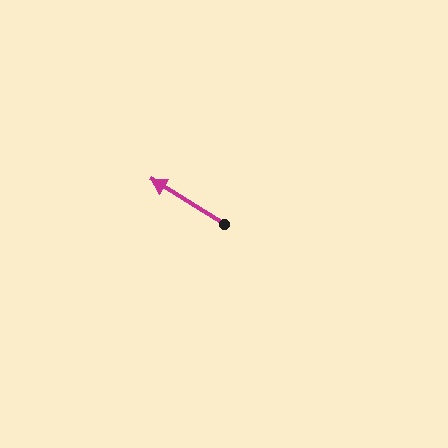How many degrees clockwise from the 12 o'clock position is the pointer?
Approximately 302 degrees.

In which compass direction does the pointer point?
Northwest.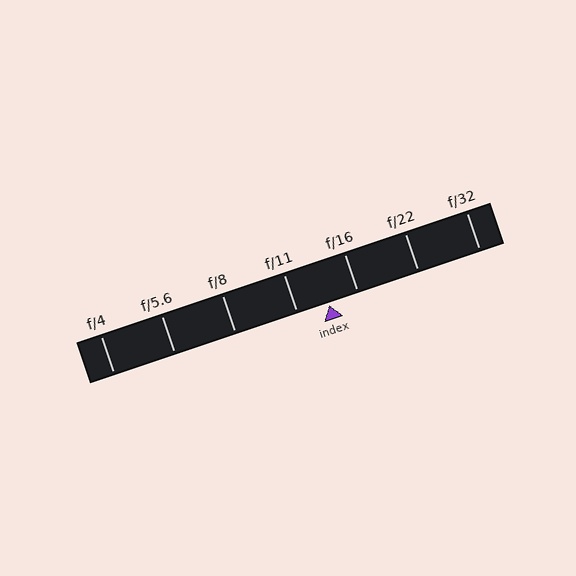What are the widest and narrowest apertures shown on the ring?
The widest aperture shown is f/4 and the narrowest is f/32.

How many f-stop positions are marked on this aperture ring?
There are 7 f-stop positions marked.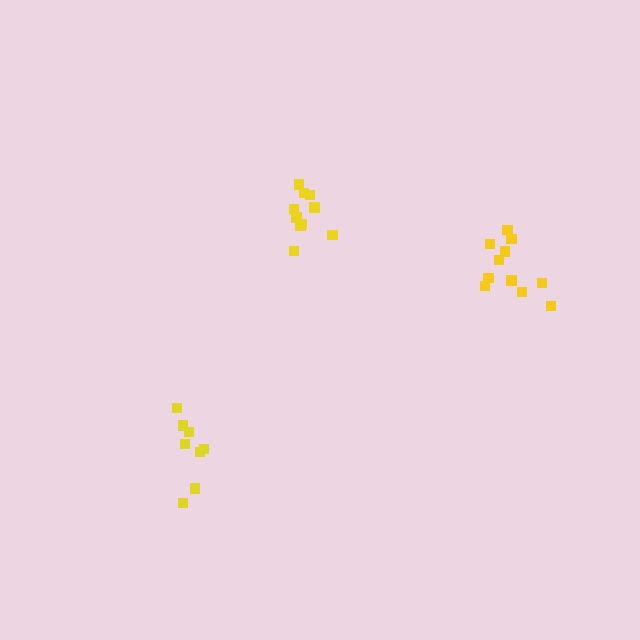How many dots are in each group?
Group 1: 10 dots, Group 2: 11 dots, Group 3: 8 dots (29 total).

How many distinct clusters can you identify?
There are 3 distinct clusters.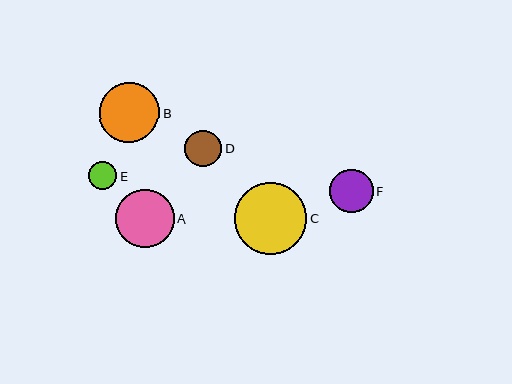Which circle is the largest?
Circle C is the largest with a size of approximately 72 pixels.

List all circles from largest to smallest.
From largest to smallest: C, B, A, F, D, E.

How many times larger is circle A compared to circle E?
Circle A is approximately 2.1 times the size of circle E.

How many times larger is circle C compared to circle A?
Circle C is approximately 1.2 times the size of circle A.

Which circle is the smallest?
Circle E is the smallest with a size of approximately 28 pixels.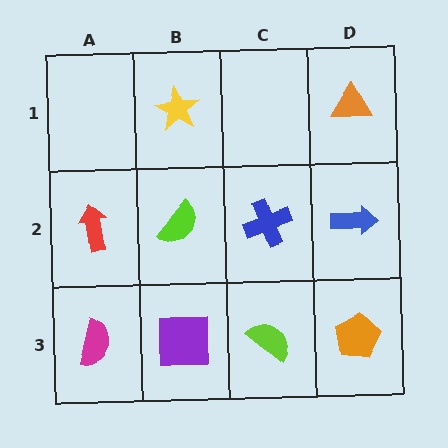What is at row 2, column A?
A red arrow.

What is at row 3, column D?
An orange pentagon.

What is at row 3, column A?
A magenta semicircle.